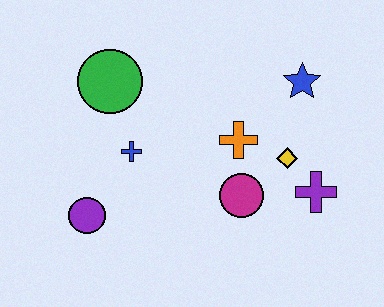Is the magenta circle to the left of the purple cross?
Yes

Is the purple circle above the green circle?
No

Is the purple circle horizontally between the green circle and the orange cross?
No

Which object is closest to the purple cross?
The yellow diamond is closest to the purple cross.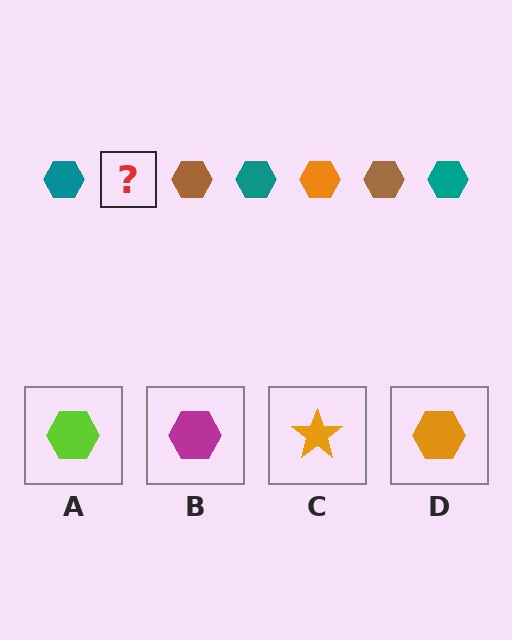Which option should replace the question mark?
Option D.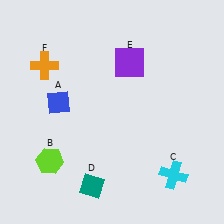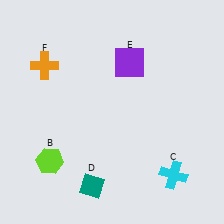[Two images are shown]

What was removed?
The blue diamond (A) was removed in Image 2.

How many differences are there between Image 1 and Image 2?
There is 1 difference between the two images.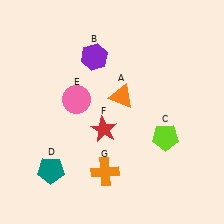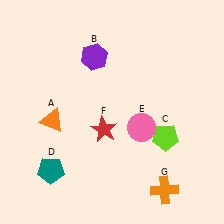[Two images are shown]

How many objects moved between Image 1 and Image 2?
3 objects moved between the two images.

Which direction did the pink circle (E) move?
The pink circle (E) moved right.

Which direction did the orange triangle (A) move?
The orange triangle (A) moved left.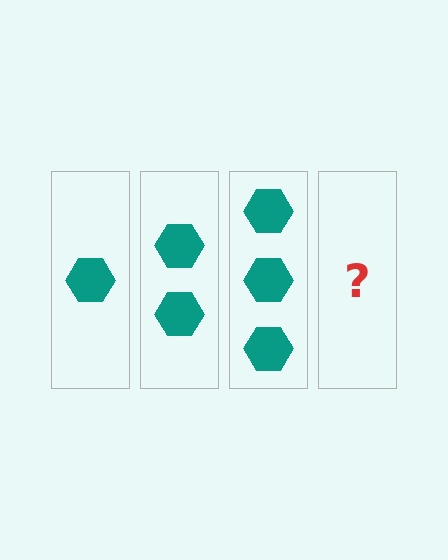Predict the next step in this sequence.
The next step is 4 hexagons.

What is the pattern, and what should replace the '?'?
The pattern is that each step adds one more hexagon. The '?' should be 4 hexagons.